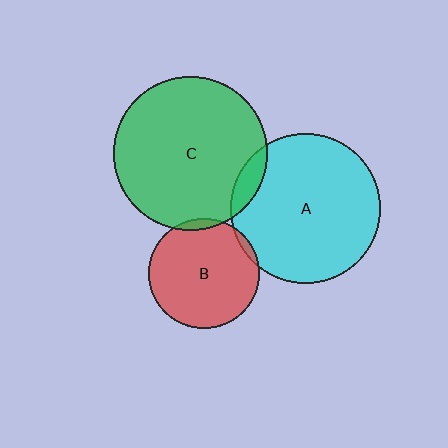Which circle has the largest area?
Circle C (green).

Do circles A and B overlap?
Yes.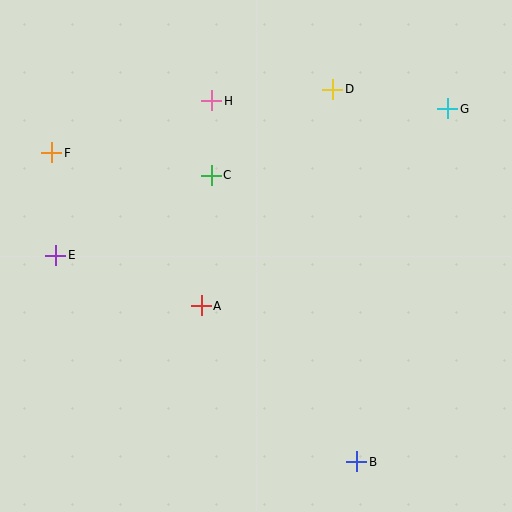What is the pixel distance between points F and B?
The distance between F and B is 434 pixels.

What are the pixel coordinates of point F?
Point F is at (52, 153).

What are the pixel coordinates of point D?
Point D is at (333, 89).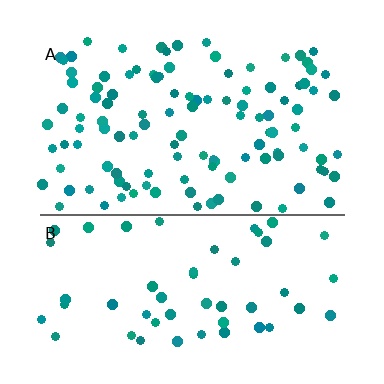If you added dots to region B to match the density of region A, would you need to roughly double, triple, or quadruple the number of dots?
Approximately double.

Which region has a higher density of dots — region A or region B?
A (the top).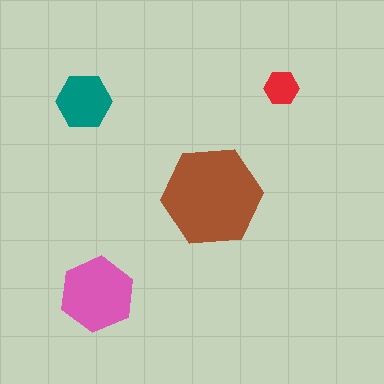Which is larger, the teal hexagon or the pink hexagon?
The pink one.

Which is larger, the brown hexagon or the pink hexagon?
The brown one.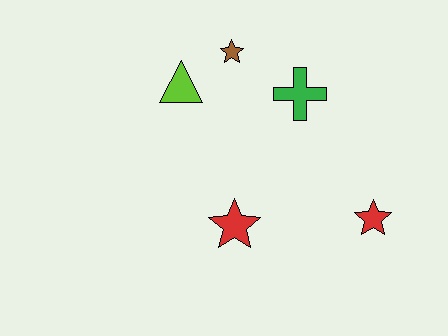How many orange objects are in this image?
There are no orange objects.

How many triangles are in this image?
There is 1 triangle.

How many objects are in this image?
There are 5 objects.